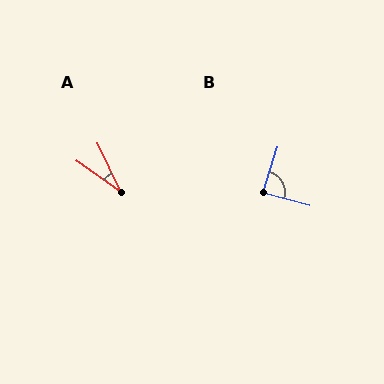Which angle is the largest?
B, at approximately 87 degrees.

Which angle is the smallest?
A, at approximately 29 degrees.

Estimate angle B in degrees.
Approximately 87 degrees.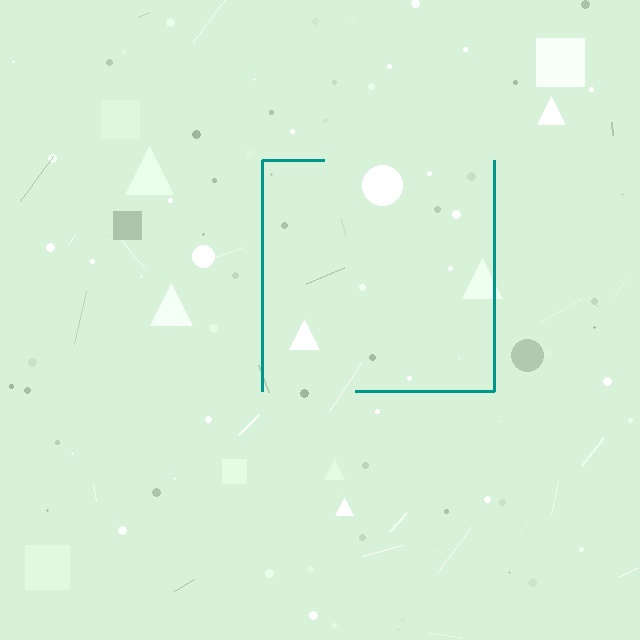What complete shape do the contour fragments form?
The contour fragments form a square.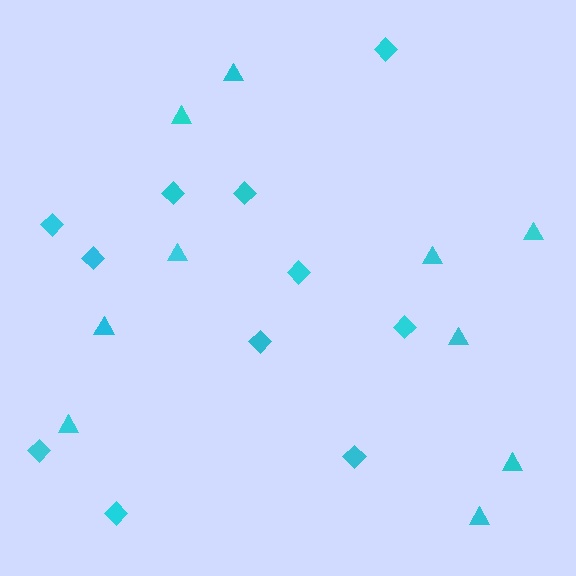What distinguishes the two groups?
There are 2 groups: one group of triangles (10) and one group of diamonds (11).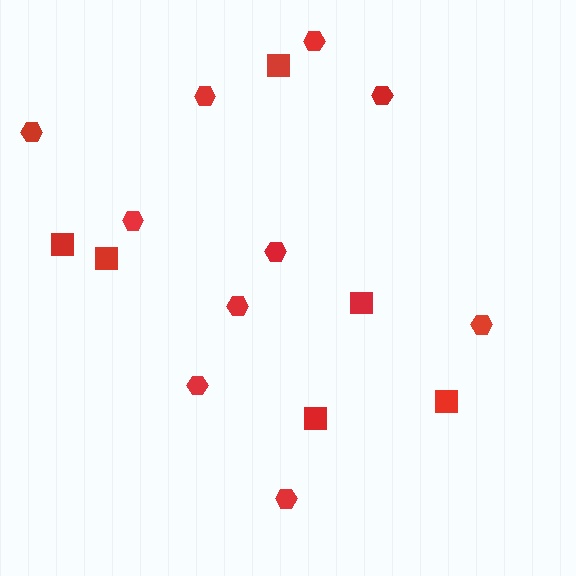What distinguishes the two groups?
There are 2 groups: one group of squares (6) and one group of hexagons (10).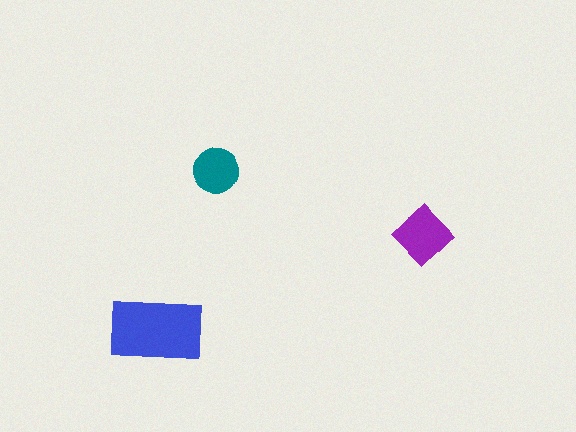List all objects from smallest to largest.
The teal circle, the purple diamond, the blue rectangle.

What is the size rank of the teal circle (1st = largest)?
3rd.